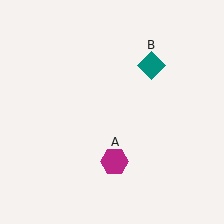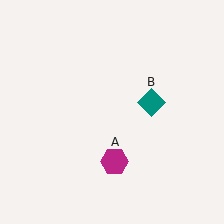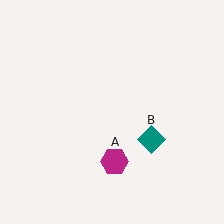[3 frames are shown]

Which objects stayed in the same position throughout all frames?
Magenta hexagon (object A) remained stationary.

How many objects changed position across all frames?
1 object changed position: teal diamond (object B).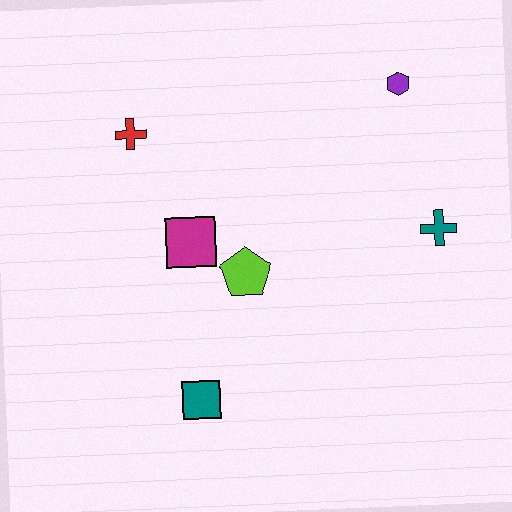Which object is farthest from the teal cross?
The red cross is farthest from the teal cross.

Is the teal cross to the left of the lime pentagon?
No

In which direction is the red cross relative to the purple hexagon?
The red cross is to the left of the purple hexagon.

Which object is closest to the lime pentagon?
The magenta square is closest to the lime pentagon.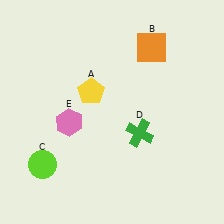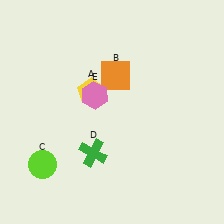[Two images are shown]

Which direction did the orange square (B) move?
The orange square (B) moved left.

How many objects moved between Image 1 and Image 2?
3 objects moved between the two images.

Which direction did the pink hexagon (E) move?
The pink hexagon (E) moved up.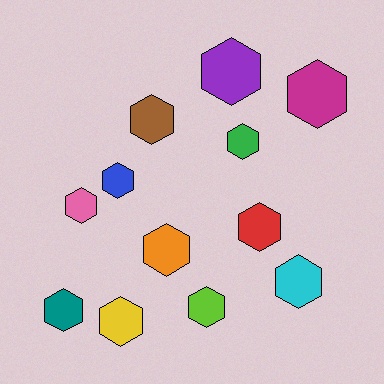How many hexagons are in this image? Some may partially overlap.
There are 12 hexagons.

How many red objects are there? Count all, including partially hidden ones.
There is 1 red object.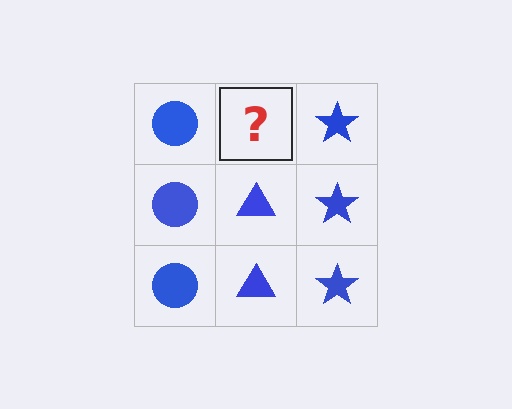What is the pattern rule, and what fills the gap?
The rule is that each column has a consistent shape. The gap should be filled with a blue triangle.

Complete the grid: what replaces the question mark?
The question mark should be replaced with a blue triangle.